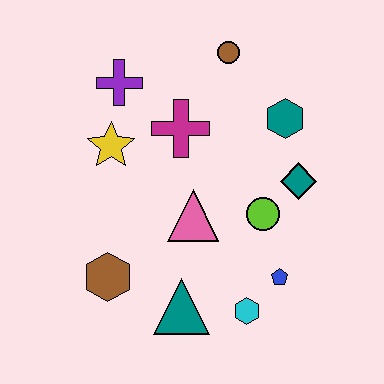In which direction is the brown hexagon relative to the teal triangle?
The brown hexagon is to the left of the teal triangle.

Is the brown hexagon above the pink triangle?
No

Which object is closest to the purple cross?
The yellow star is closest to the purple cross.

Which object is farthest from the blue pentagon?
The purple cross is farthest from the blue pentagon.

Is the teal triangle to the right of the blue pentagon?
No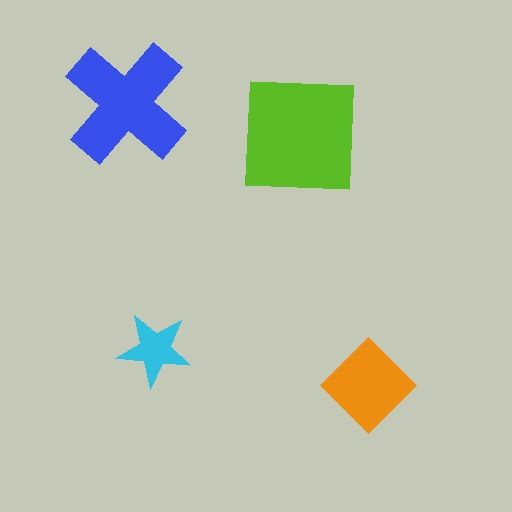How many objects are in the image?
There are 4 objects in the image.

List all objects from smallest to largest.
The cyan star, the orange diamond, the blue cross, the lime square.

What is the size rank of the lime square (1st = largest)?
1st.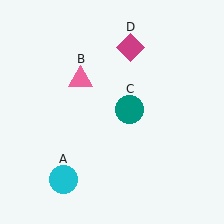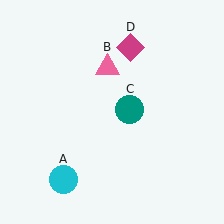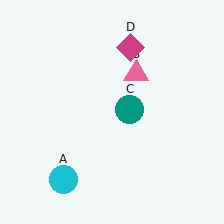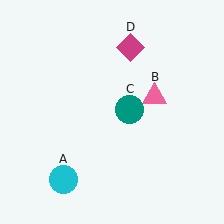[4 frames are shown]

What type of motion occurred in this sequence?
The pink triangle (object B) rotated clockwise around the center of the scene.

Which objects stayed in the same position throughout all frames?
Cyan circle (object A) and teal circle (object C) and magenta diamond (object D) remained stationary.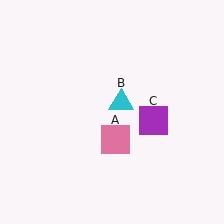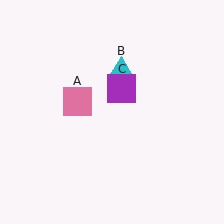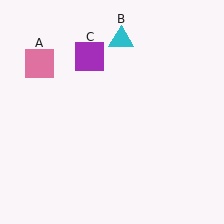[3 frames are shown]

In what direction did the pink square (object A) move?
The pink square (object A) moved up and to the left.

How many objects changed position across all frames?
3 objects changed position: pink square (object A), cyan triangle (object B), purple square (object C).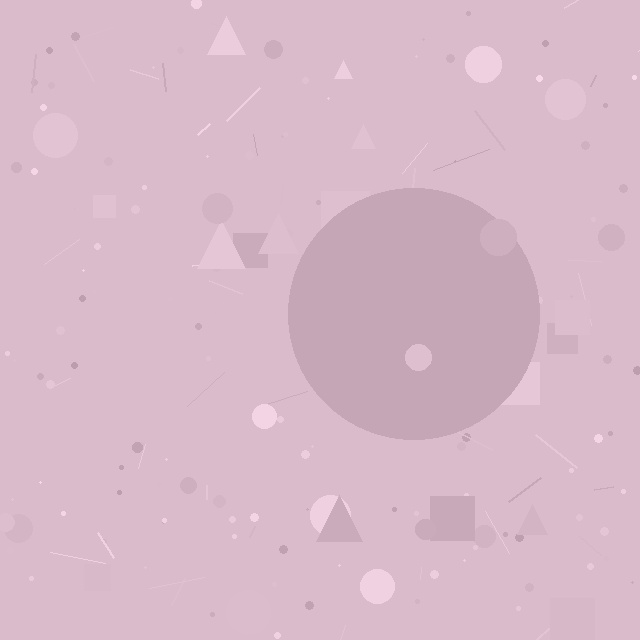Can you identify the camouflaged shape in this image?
The camouflaged shape is a circle.